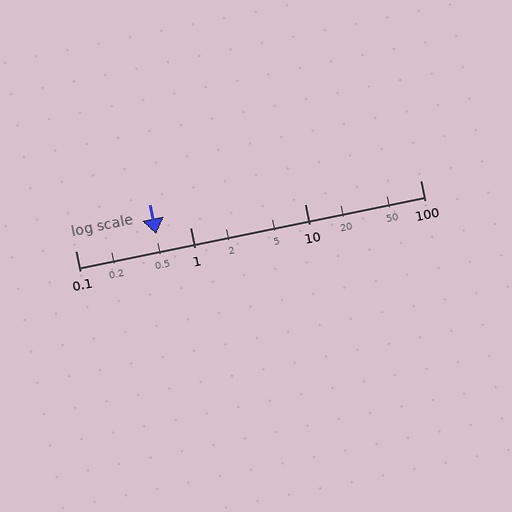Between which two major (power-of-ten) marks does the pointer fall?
The pointer is between 0.1 and 1.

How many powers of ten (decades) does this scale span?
The scale spans 3 decades, from 0.1 to 100.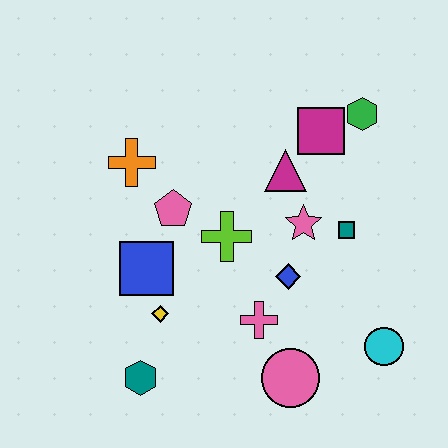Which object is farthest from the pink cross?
The green hexagon is farthest from the pink cross.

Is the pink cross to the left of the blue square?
No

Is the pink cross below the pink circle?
No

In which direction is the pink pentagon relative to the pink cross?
The pink pentagon is above the pink cross.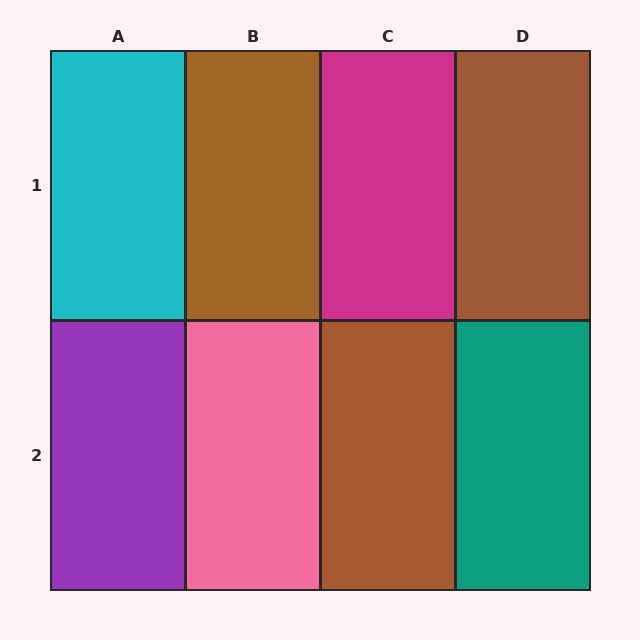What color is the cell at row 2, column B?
Pink.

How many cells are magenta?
1 cell is magenta.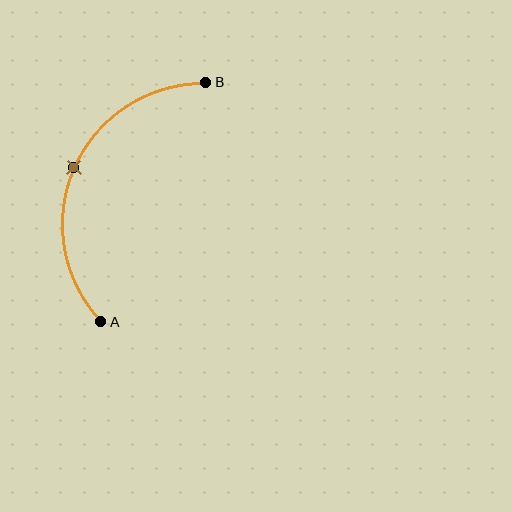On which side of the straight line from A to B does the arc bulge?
The arc bulges to the left of the straight line connecting A and B.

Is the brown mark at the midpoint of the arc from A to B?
Yes. The brown mark lies on the arc at equal arc-length from both A and B — it is the arc midpoint.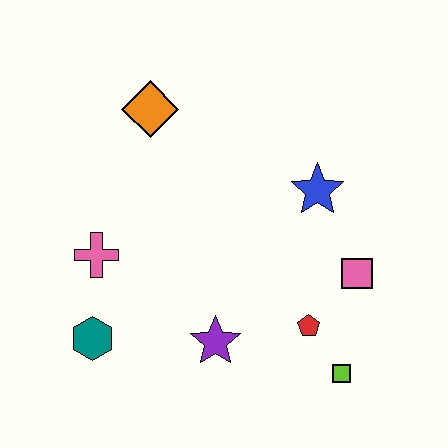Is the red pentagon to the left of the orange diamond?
No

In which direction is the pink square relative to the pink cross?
The pink square is to the right of the pink cross.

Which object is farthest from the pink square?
The teal hexagon is farthest from the pink square.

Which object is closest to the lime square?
The red pentagon is closest to the lime square.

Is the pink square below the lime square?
No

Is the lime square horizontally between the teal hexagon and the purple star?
No